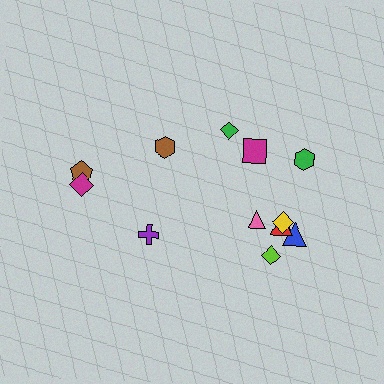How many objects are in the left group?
There are 4 objects.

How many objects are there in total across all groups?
There are 12 objects.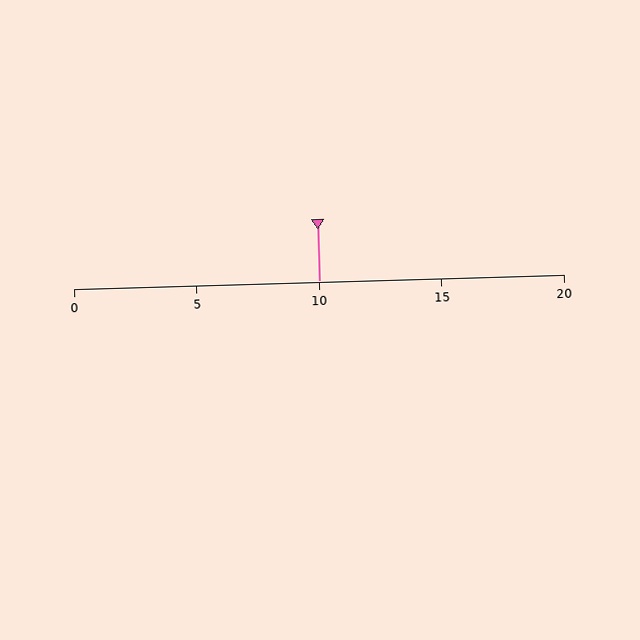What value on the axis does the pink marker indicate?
The marker indicates approximately 10.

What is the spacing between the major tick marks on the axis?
The major ticks are spaced 5 apart.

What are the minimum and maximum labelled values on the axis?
The axis runs from 0 to 20.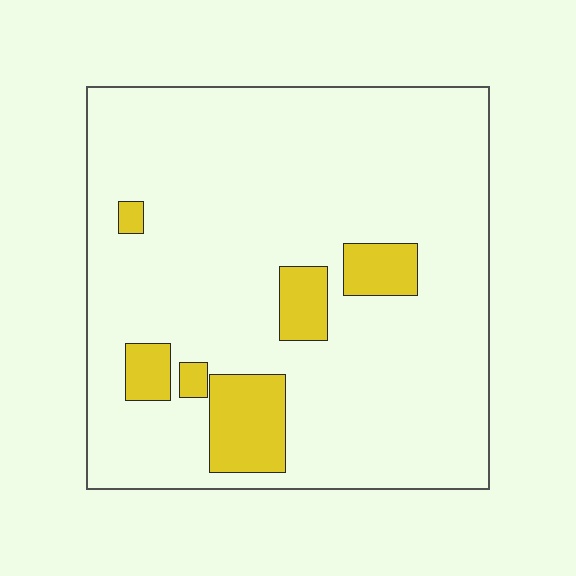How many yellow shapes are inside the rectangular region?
6.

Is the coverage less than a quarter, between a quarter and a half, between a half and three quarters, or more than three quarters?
Less than a quarter.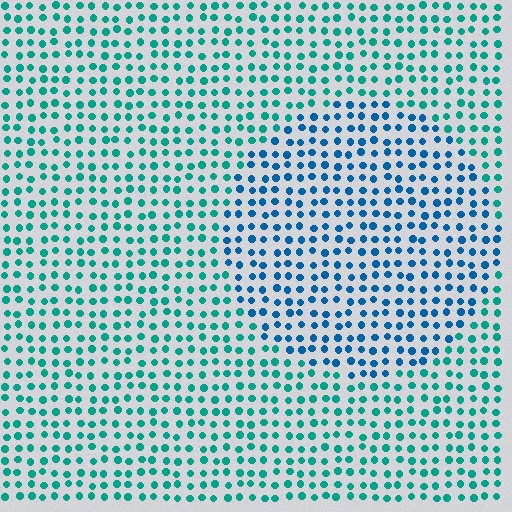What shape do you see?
I see a circle.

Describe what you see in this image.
The image is filled with small teal elements in a uniform arrangement. A circle-shaped region is visible where the elements are tinted to a slightly different hue, forming a subtle color boundary.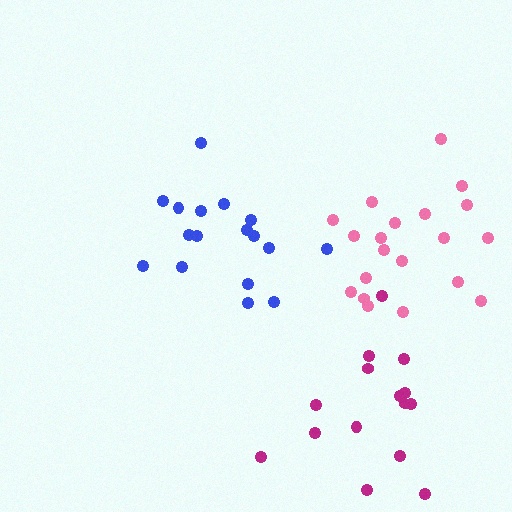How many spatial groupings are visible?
There are 3 spatial groupings.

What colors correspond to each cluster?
The clusters are colored: blue, pink, magenta.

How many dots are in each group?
Group 1: 17 dots, Group 2: 20 dots, Group 3: 15 dots (52 total).